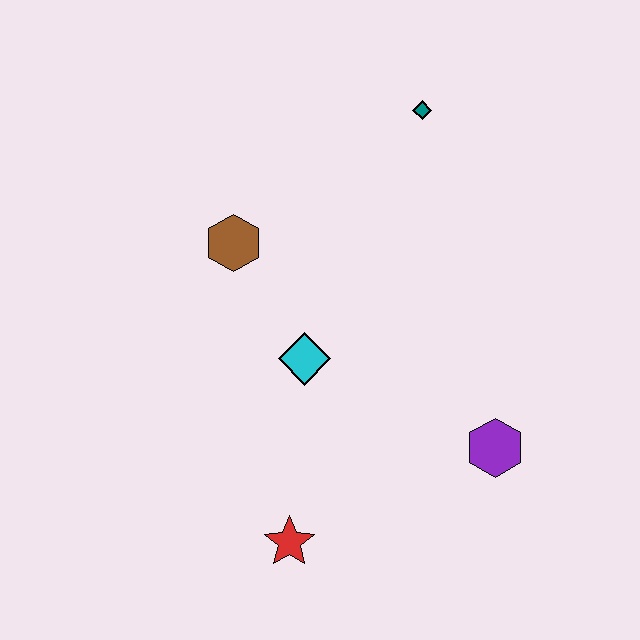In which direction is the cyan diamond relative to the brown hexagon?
The cyan diamond is below the brown hexagon.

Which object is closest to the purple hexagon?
The cyan diamond is closest to the purple hexagon.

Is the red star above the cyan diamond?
No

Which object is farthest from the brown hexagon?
The purple hexagon is farthest from the brown hexagon.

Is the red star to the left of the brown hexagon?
No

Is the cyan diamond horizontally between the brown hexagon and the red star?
No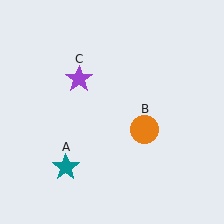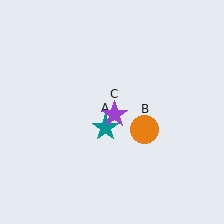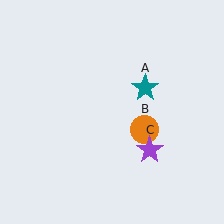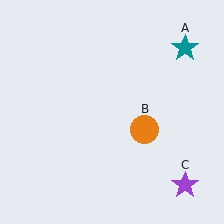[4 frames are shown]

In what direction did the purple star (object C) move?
The purple star (object C) moved down and to the right.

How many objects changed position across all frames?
2 objects changed position: teal star (object A), purple star (object C).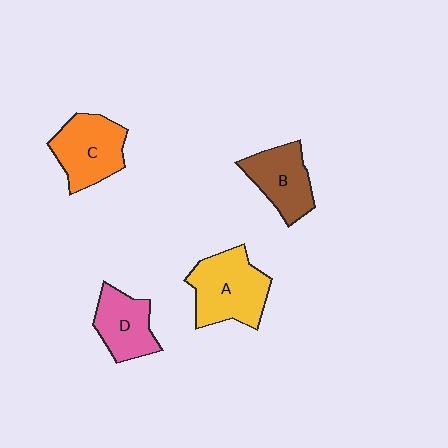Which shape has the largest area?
Shape A (yellow).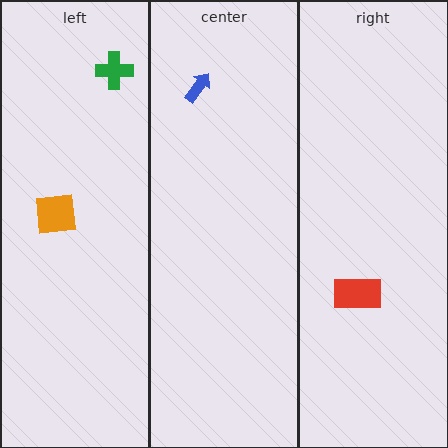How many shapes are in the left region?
2.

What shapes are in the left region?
The green cross, the orange square.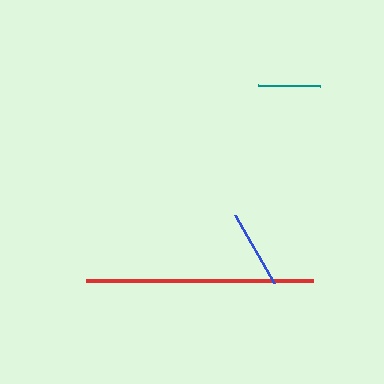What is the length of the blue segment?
The blue segment is approximately 79 pixels long.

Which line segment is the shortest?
The teal line is the shortest at approximately 62 pixels.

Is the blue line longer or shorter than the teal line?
The blue line is longer than the teal line.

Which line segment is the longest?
The red line is the longest at approximately 227 pixels.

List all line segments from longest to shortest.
From longest to shortest: red, blue, teal.